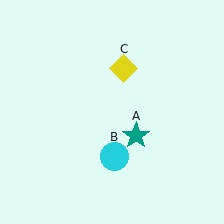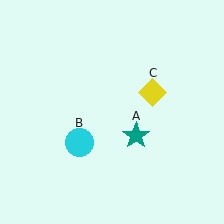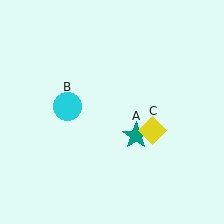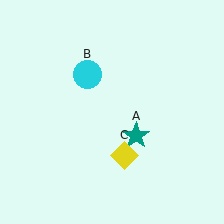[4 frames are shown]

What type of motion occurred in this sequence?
The cyan circle (object B), yellow diamond (object C) rotated clockwise around the center of the scene.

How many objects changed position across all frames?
2 objects changed position: cyan circle (object B), yellow diamond (object C).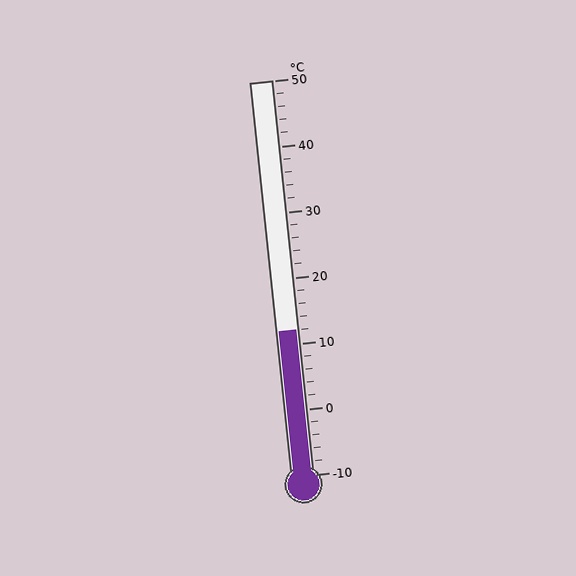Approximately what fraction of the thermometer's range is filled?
The thermometer is filled to approximately 35% of its range.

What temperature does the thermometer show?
The thermometer shows approximately 12°C.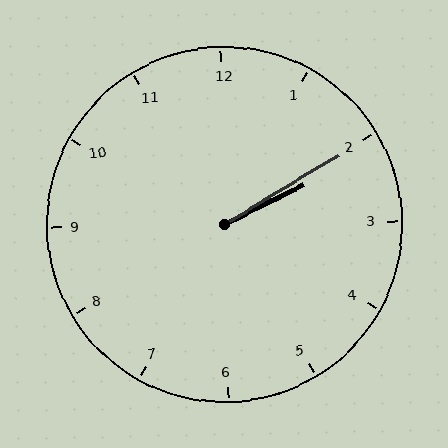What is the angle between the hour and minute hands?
Approximately 5 degrees.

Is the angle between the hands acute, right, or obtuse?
It is acute.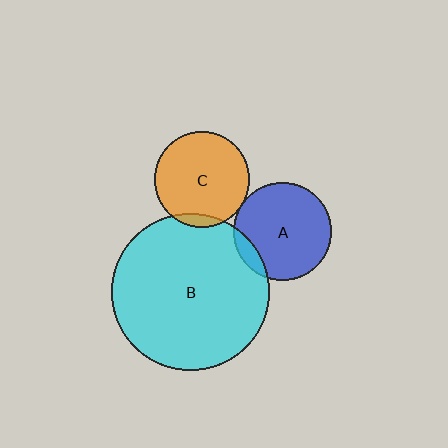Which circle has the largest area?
Circle B (cyan).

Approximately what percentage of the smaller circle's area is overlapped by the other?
Approximately 5%.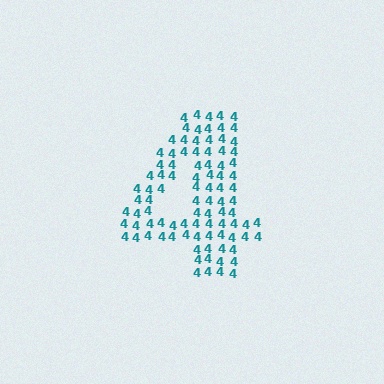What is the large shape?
The large shape is the digit 4.